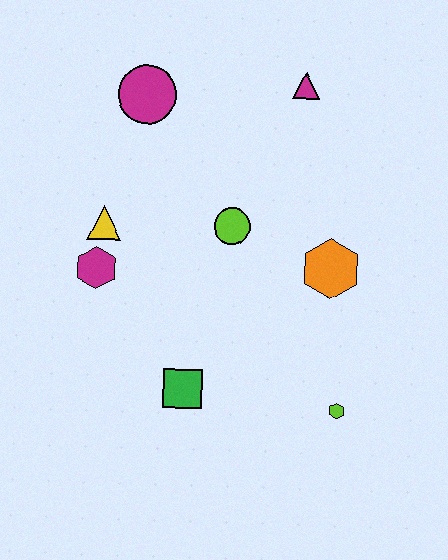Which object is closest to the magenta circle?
The yellow triangle is closest to the magenta circle.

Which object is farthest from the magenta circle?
The lime hexagon is farthest from the magenta circle.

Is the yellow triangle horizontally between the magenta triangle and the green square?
No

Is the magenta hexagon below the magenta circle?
Yes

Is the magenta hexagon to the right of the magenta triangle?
No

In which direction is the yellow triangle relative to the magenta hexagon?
The yellow triangle is above the magenta hexagon.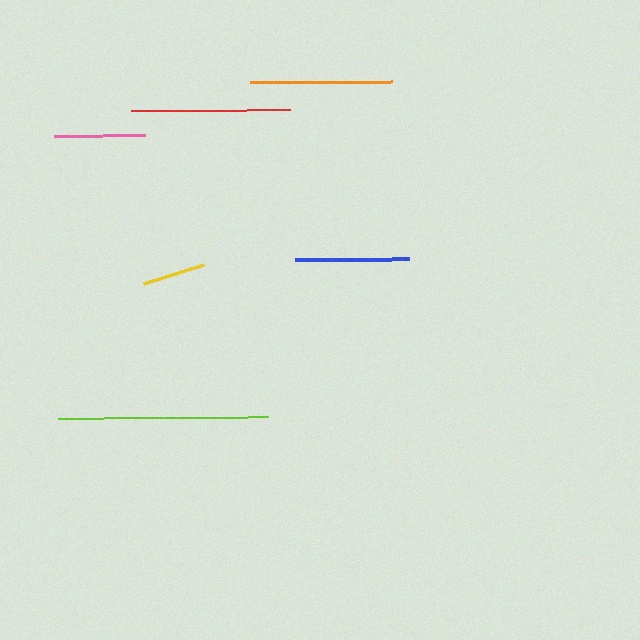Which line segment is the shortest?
The yellow line is the shortest at approximately 64 pixels.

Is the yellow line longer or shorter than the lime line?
The lime line is longer than the yellow line.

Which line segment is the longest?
The lime line is the longest at approximately 210 pixels.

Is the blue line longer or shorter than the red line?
The red line is longer than the blue line.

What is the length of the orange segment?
The orange segment is approximately 143 pixels long.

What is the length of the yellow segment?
The yellow segment is approximately 64 pixels long.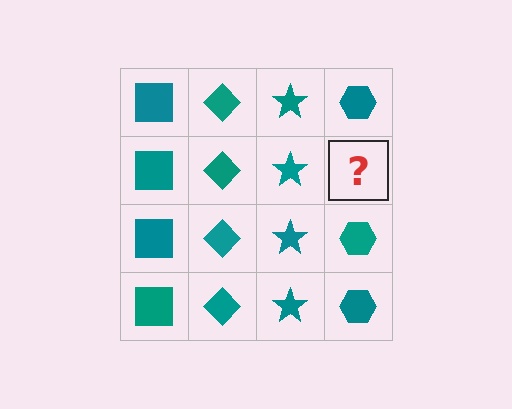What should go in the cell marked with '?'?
The missing cell should contain a teal hexagon.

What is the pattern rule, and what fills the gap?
The rule is that each column has a consistent shape. The gap should be filled with a teal hexagon.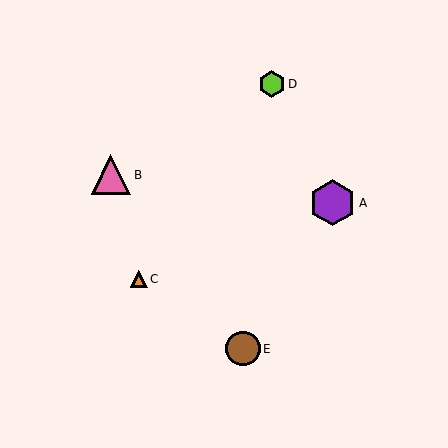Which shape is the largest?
The purple hexagon (labeled A) is the largest.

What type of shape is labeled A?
Shape A is a purple hexagon.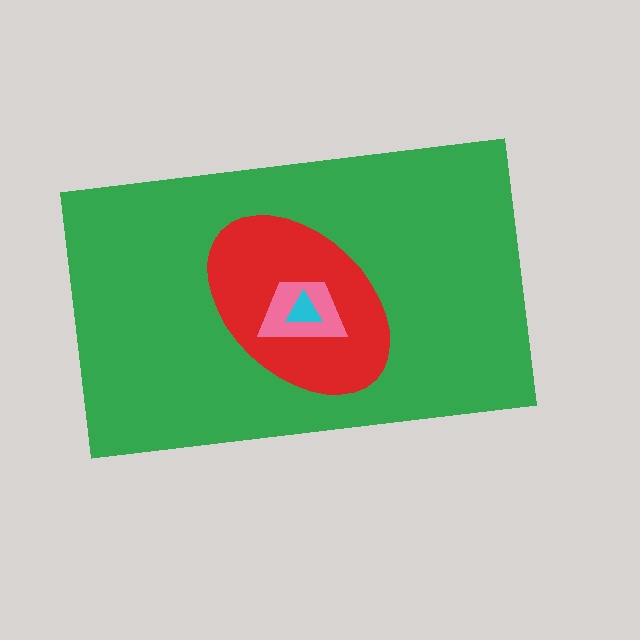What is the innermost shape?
The cyan triangle.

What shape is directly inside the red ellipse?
The pink trapezoid.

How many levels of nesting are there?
4.